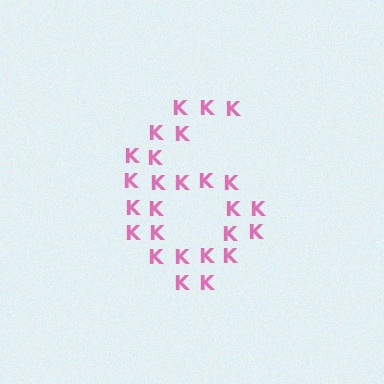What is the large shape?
The large shape is the digit 6.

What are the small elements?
The small elements are letter K's.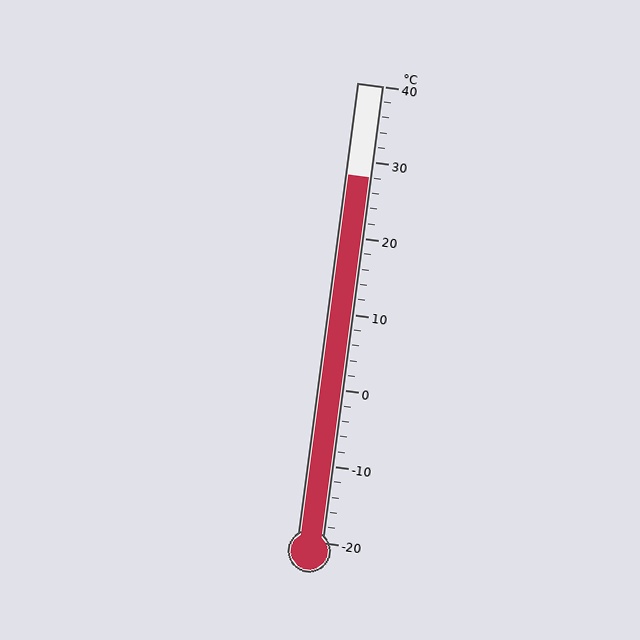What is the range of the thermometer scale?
The thermometer scale ranges from -20°C to 40°C.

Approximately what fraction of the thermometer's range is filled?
The thermometer is filled to approximately 80% of its range.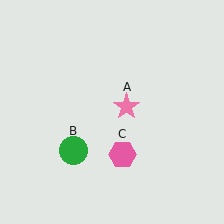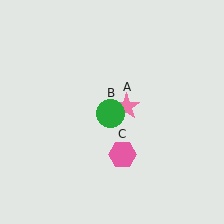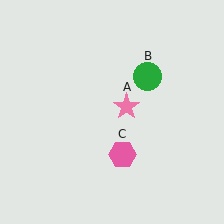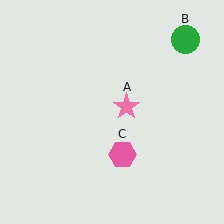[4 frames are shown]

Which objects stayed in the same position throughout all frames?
Pink star (object A) and pink hexagon (object C) remained stationary.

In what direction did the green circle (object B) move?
The green circle (object B) moved up and to the right.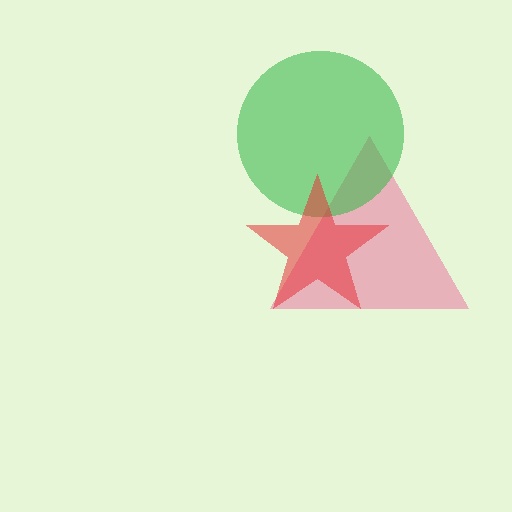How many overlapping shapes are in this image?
There are 3 overlapping shapes in the image.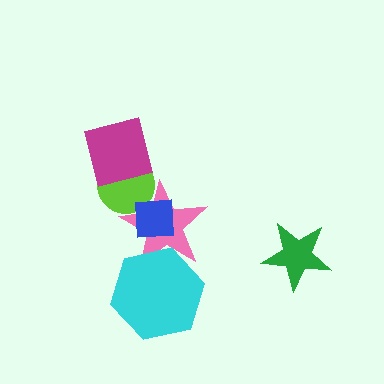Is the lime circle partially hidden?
Yes, it is partially covered by another shape.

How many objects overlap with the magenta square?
1 object overlaps with the magenta square.